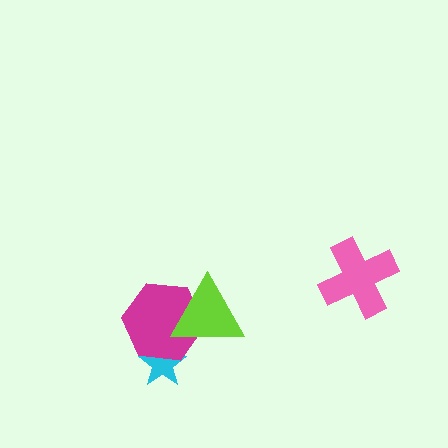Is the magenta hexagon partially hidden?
Yes, it is partially covered by another shape.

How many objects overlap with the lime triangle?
1 object overlaps with the lime triangle.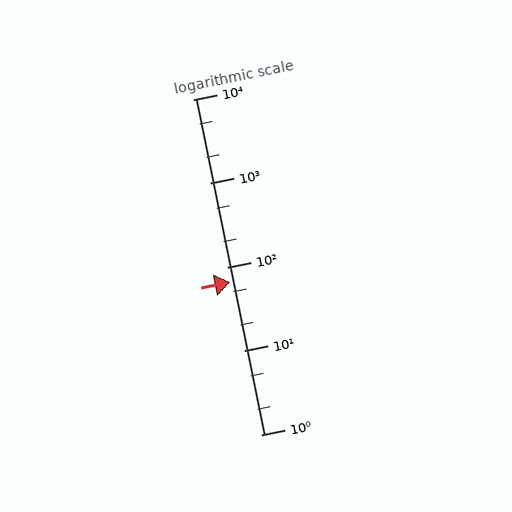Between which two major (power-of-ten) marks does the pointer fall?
The pointer is between 10 and 100.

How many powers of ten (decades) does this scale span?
The scale spans 4 decades, from 1 to 10000.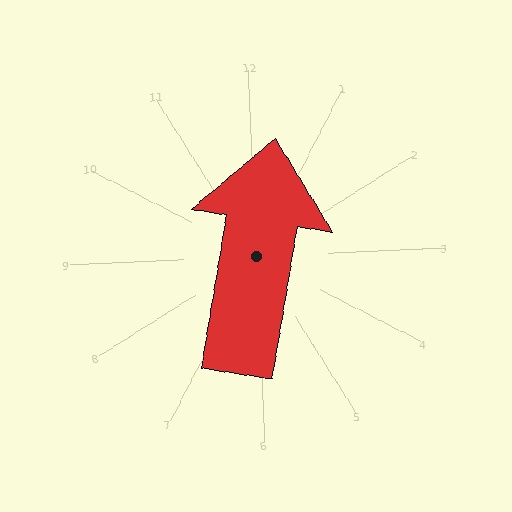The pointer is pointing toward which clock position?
Roughly 12 o'clock.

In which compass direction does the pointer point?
North.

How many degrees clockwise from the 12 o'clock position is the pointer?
Approximately 12 degrees.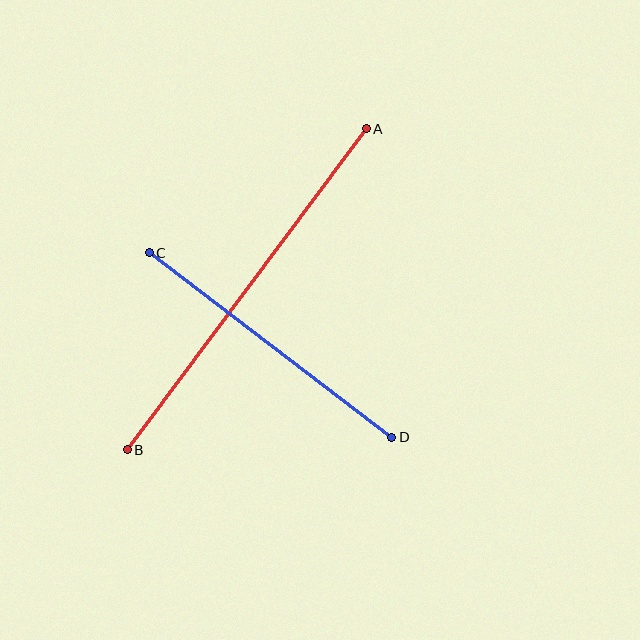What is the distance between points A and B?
The distance is approximately 400 pixels.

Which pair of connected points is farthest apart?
Points A and B are farthest apart.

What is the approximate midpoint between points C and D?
The midpoint is at approximately (270, 345) pixels.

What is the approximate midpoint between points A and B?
The midpoint is at approximately (247, 289) pixels.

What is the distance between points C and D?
The distance is approximately 305 pixels.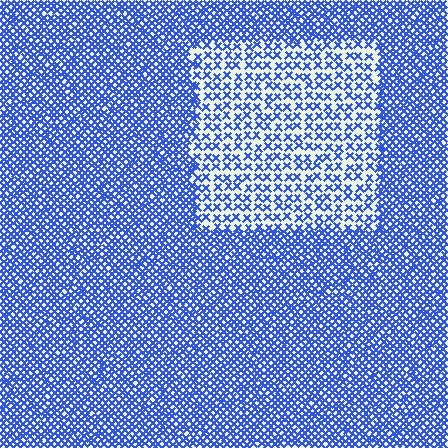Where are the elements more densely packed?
The elements are more densely packed outside the rectangle boundary.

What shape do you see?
I see a rectangle.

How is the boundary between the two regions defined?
The boundary is defined by a change in element density (approximately 2.2x ratio). All elements are the same color, size, and shape.